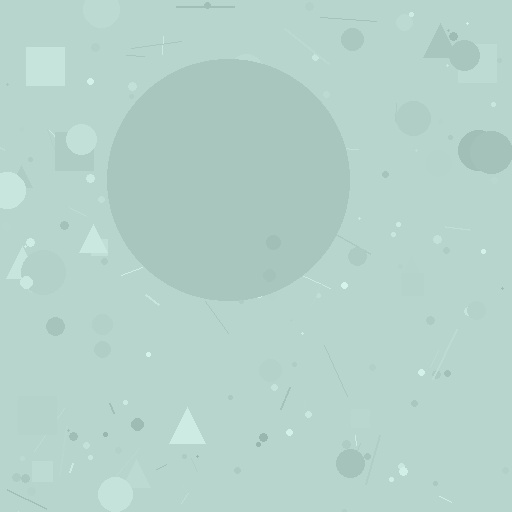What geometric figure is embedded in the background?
A circle is embedded in the background.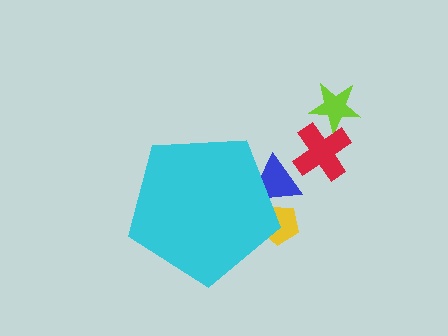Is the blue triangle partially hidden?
Yes, the blue triangle is partially hidden behind the cyan pentagon.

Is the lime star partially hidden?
No, the lime star is fully visible.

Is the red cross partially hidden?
No, the red cross is fully visible.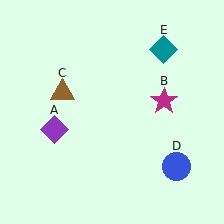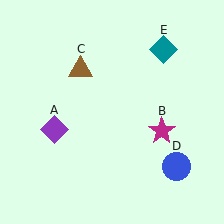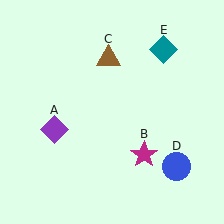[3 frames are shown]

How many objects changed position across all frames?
2 objects changed position: magenta star (object B), brown triangle (object C).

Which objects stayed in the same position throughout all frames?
Purple diamond (object A) and blue circle (object D) and teal diamond (object E) remained stationary.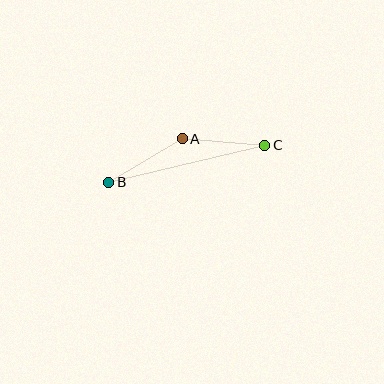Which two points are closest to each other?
Points A and C are closest to each other.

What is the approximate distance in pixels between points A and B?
The distance between A and B is approximately 85 pixels.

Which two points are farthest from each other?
Points B and C are farthest from each other.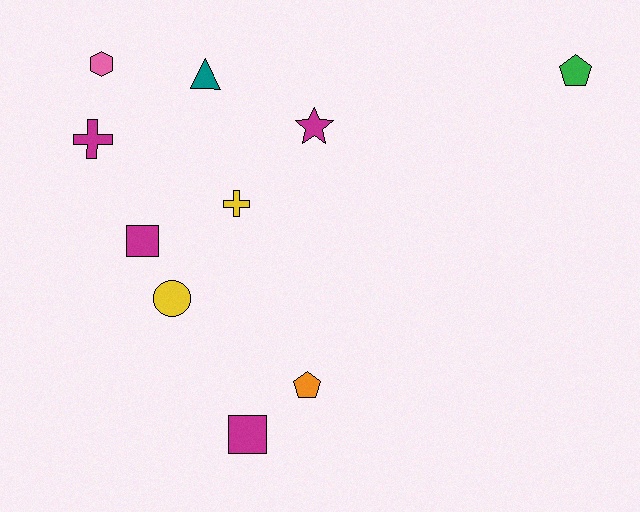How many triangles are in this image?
There is 1 triangle.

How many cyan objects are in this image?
There are no cyan objects.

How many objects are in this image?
There are 10 objects.